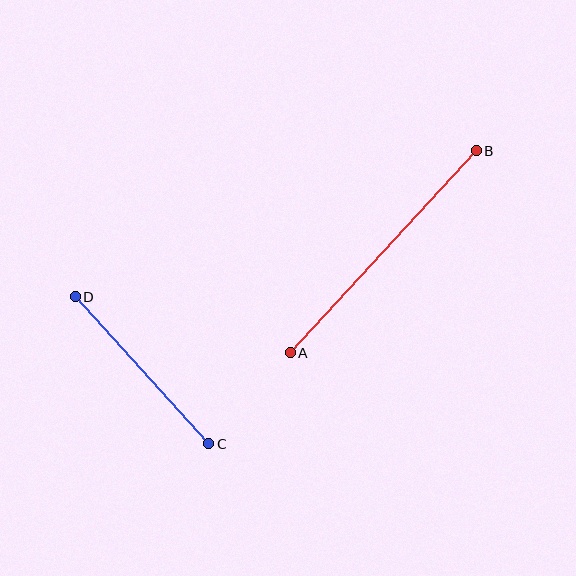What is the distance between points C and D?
The distance is approximately 199 pixels.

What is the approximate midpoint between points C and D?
The midpoint is at approximately (142, 370) pixels.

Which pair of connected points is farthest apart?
Points A and B are farthest apart.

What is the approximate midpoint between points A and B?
The midpoint is at approximately (383, 252) pixels.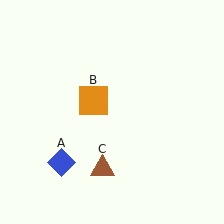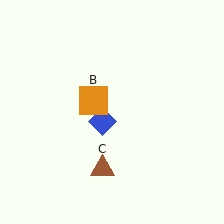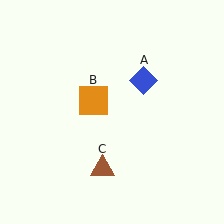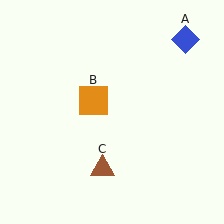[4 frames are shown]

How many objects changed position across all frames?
1 object changed position: blue diamond (object A).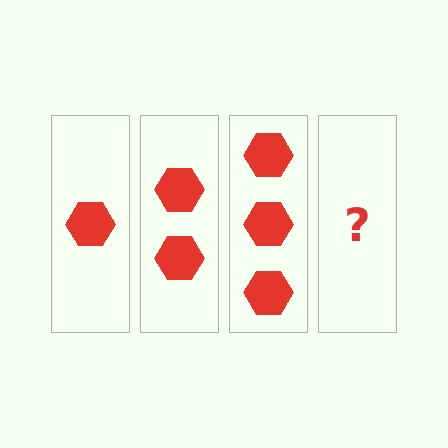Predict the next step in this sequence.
The next step is 4 hexagons.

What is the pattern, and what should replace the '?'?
The pattern is that each step adds one more hexagon. The '?' should be 4 hexagons.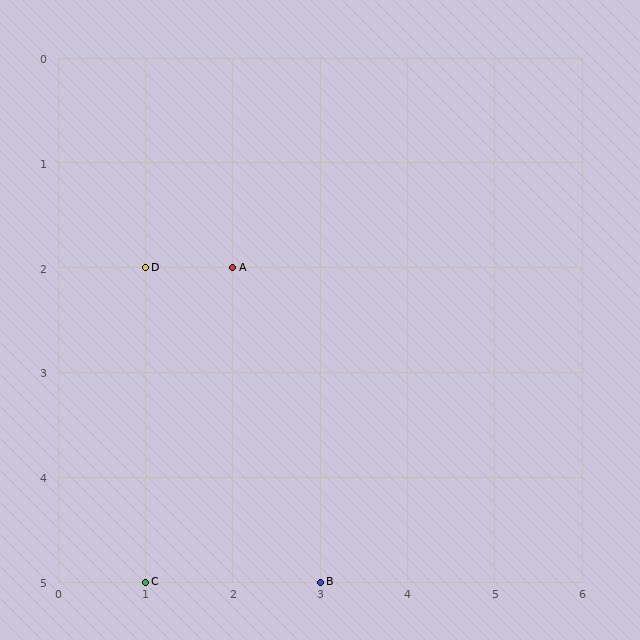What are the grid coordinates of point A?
Point A is at grid coordinates (2, 2).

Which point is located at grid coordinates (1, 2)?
Point D is at (1, 2).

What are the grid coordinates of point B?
Point B is at grid coordinates (3, 5).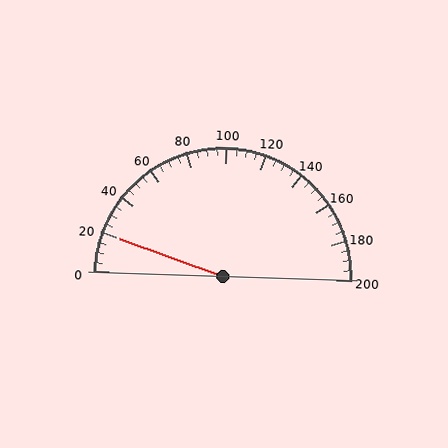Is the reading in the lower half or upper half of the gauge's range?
The reading is in the lower half of the range (0 to 200).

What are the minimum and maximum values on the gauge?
The gauge ranges from 0 to 200.